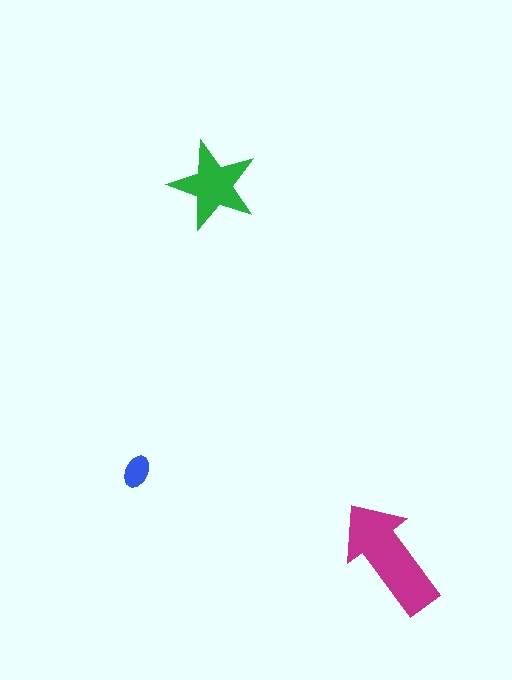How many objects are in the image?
There are 3 objects in the image.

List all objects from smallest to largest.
The blue ellipse, the green star, the magenta arrow.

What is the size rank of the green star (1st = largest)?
2nd.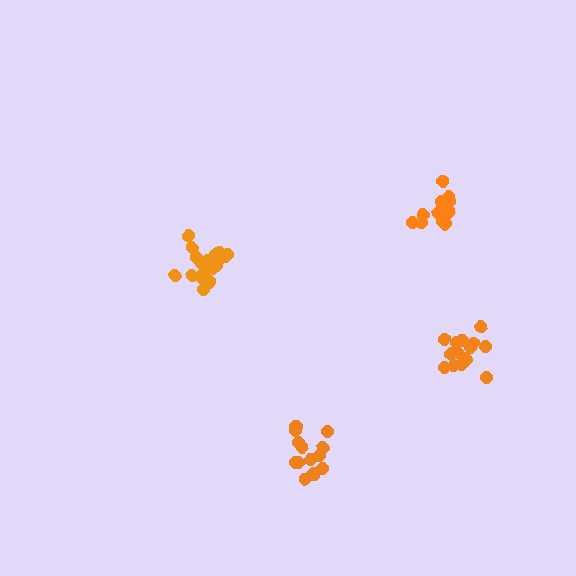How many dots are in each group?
Group 1: 14 dots, Group 2: 13 dots, Group 3: 14 dots, Group 4: 19 dots (60 total).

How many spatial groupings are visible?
There are 4 spatial groupings.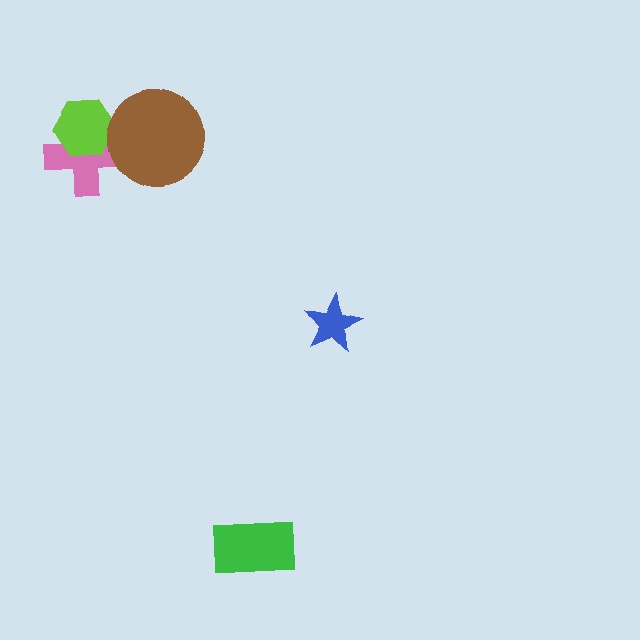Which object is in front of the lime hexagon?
The brown circle is in front of the lime hexagon.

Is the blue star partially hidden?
No, no other shape covers it.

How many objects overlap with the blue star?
0 objects overlap with the blue star.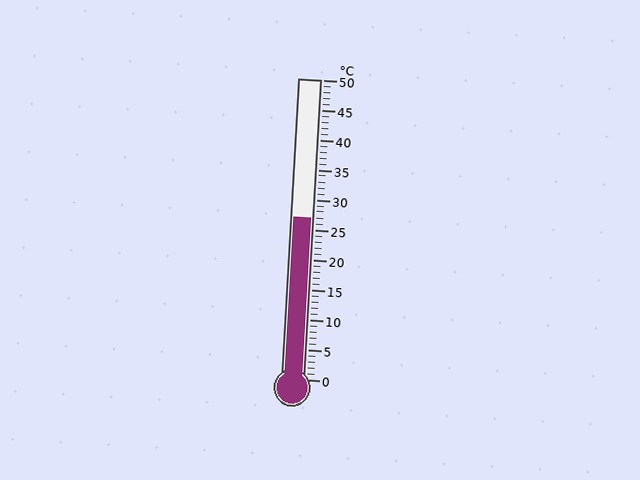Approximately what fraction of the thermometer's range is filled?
The thermometer is filled to approximately 55% of its range.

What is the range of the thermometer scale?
The thermometer scale ranges from 0°C to 50°C.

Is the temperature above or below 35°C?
The temperature is below 35°C.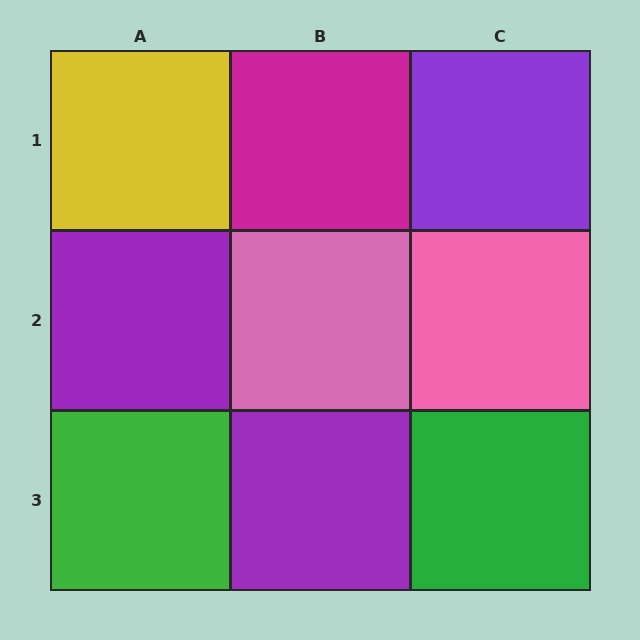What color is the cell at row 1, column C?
Purple.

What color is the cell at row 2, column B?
Pink.